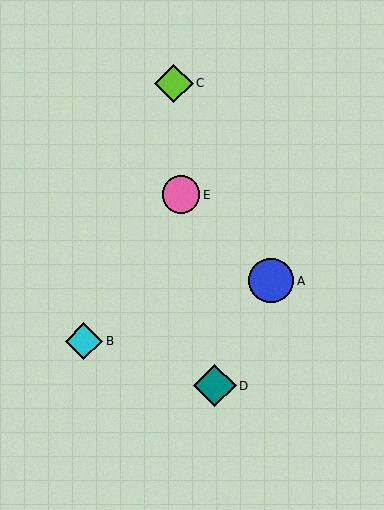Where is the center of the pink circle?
The center of the pink circle is at (181, 195).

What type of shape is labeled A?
Shape A is a blue circle.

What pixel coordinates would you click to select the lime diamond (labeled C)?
Click at (174, 83) to select the lime diamond C.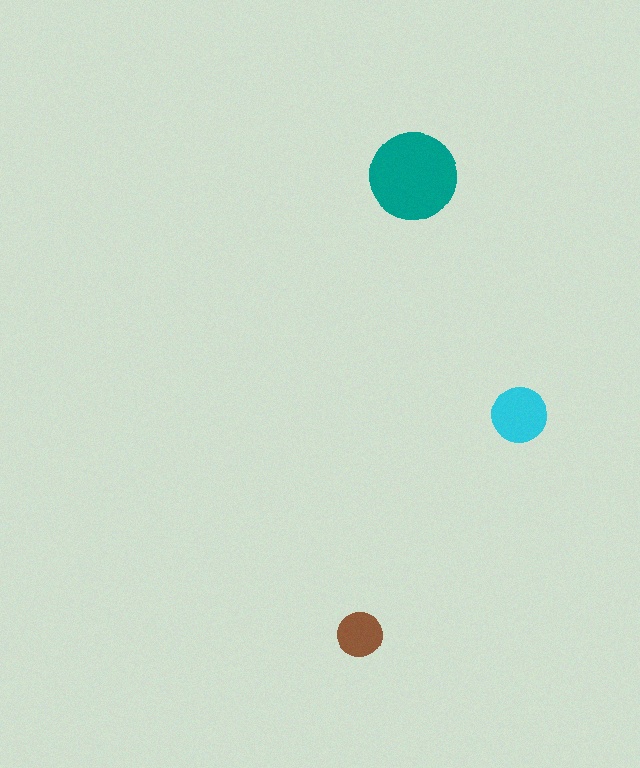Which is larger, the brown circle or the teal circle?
The teal one.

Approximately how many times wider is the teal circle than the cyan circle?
About 1.5 times wider.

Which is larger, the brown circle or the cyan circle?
The cyan one.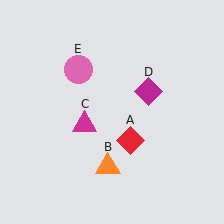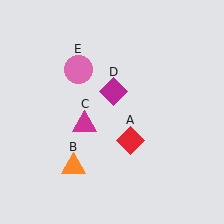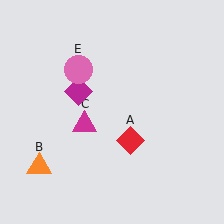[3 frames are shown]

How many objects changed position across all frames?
2 objects changed position: orange triangle (object B), magenta diamond (object D).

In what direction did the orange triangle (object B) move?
The orange triangle (object B) moved left.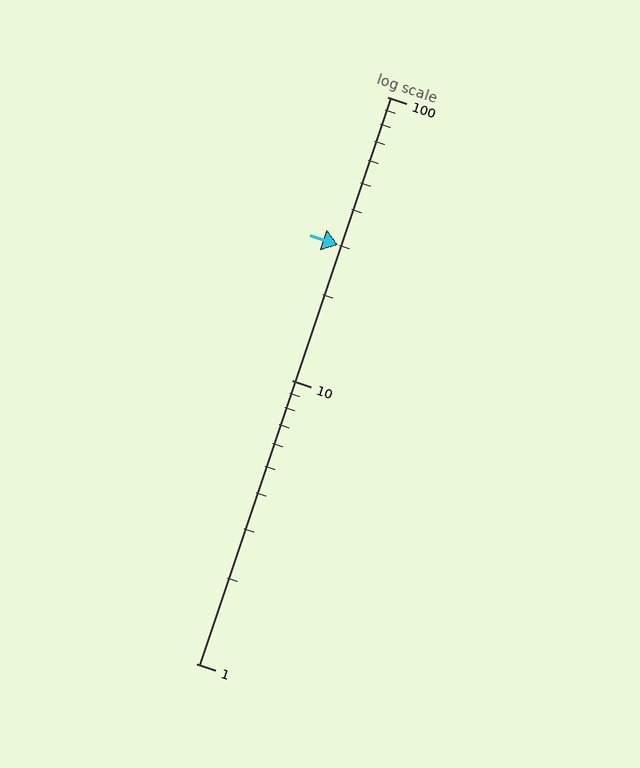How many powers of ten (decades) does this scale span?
The scale spans 2 decades, from 1 to 100.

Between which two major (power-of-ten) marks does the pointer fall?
The pointer is between 10 and 100.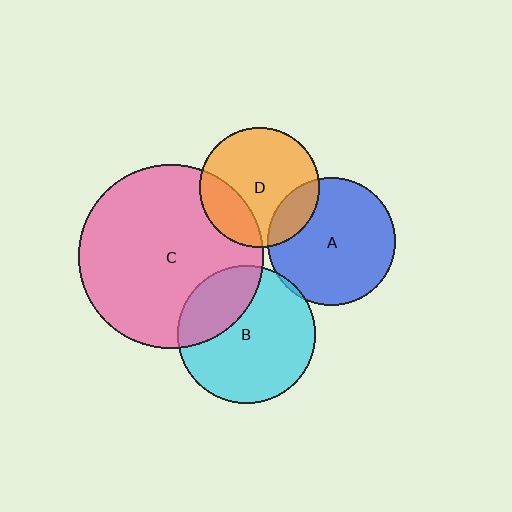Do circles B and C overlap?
Yes.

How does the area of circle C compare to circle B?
Approximately 1.8 times.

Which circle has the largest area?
Circle C (pink).